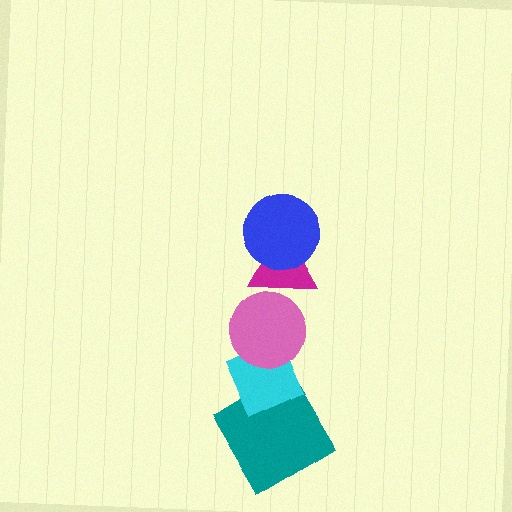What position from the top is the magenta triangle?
The magenta triangle is 2nd from the top.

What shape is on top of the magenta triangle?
The blue circle is on top of the magenta triangle.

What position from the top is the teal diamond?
The teal diamond is 5th from the top.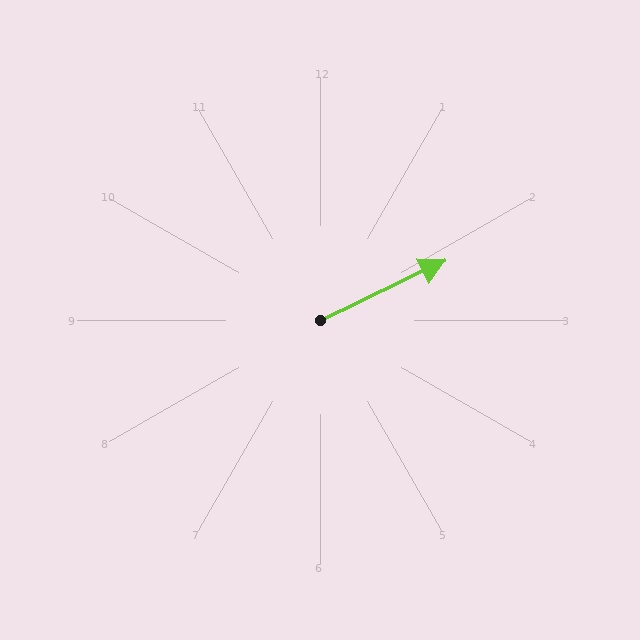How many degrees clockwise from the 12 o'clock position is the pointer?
Approximately 64 degrees.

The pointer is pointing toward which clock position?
Roughly 2 o'clock.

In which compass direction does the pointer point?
Northeast.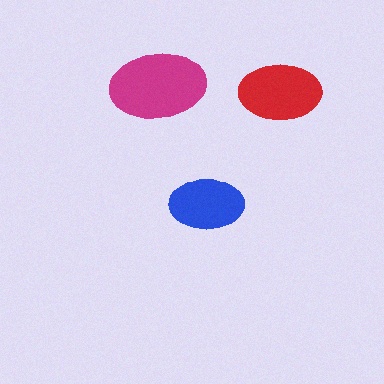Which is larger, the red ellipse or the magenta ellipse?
The magenta one.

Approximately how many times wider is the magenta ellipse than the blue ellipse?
About 1.5 times wider.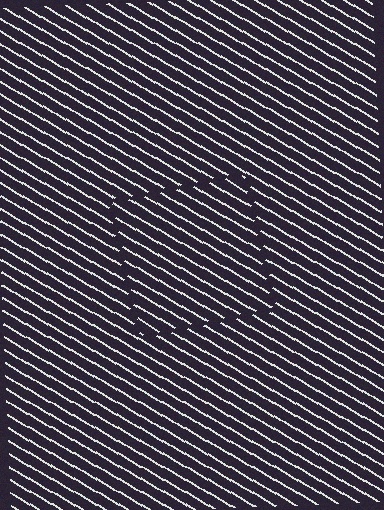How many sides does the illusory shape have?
4 sides — the line-ends trace a square.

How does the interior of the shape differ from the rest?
The interior of the shape contains the same grating, shifted by half a period — the contour is defined by the phase discontinuity where line-ends from the inner and outer gratings abut.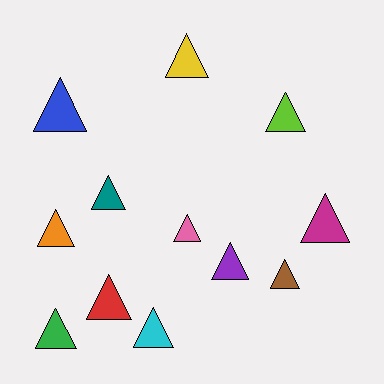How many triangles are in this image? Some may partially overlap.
There are 12 triangles.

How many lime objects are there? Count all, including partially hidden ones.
There is 1 lime object.